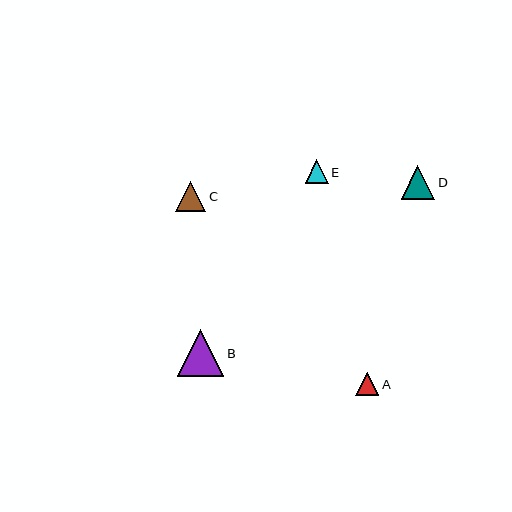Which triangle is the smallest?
Triangle E is the smallest with a size of approximately 23 pixels.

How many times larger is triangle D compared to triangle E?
Triangle D is approximately 1.5 times the size of triangle E.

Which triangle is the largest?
Triangle B is the largest with a size of approximately 47 pixels.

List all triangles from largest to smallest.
From largest to smallest: B, D, C, A, E.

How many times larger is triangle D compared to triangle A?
Triangle D is approximately 1.4 times the size of triangle A.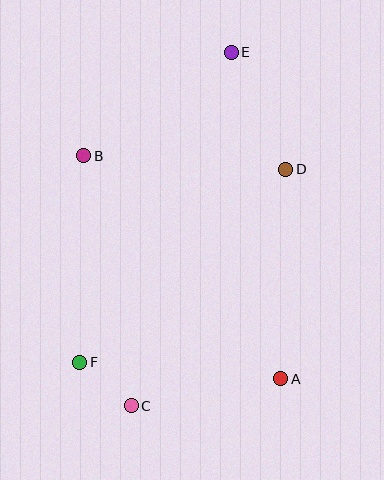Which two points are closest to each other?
Points C and F are closest to each other.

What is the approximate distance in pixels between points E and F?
The distance between E and F is approximately 345 pixels.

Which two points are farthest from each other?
Points C and E are farthest from each other.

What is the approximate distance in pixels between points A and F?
The distance between A and F is approximately 202 pixels.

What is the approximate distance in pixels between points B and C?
The distance between B and C is approximately 255 pixels.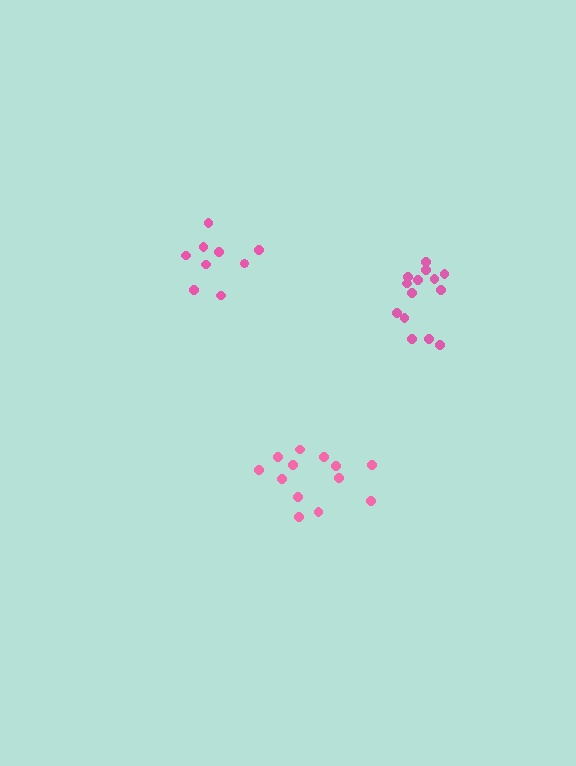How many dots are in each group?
Group 1: 9 dots, Group 2: 13 dots, Group 3: 14 dots (36 total).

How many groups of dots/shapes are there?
There are 3 groups.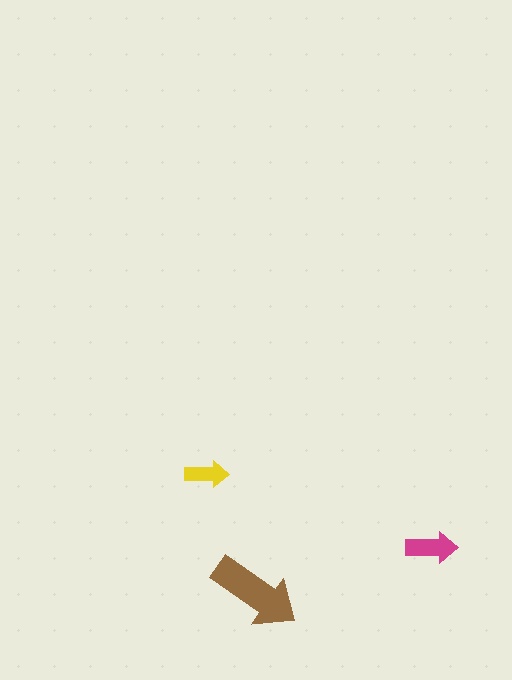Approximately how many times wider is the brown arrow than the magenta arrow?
About 2 times wider.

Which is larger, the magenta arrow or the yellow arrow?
The magenta one.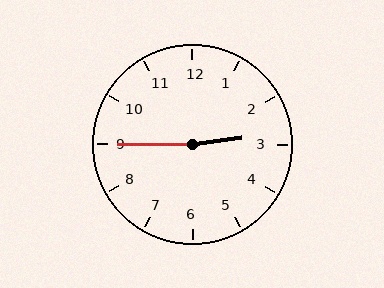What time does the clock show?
2:45.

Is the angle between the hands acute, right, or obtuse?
It is obtuse.